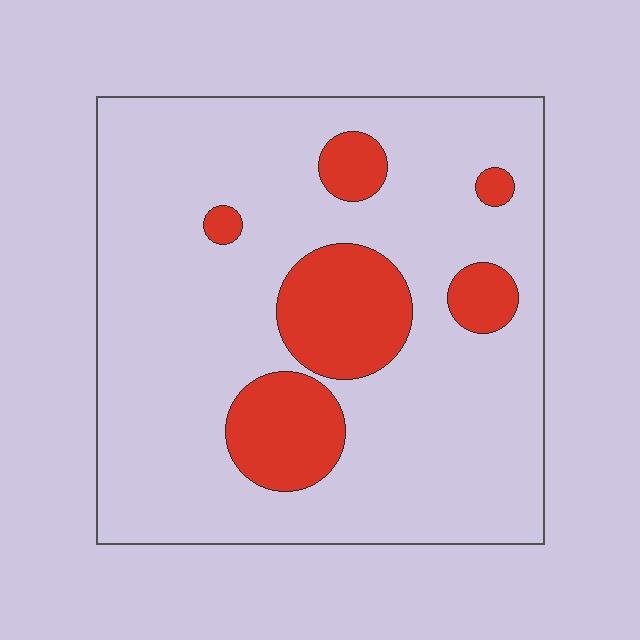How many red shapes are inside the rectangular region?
6.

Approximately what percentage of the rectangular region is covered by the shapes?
Approximately 20%.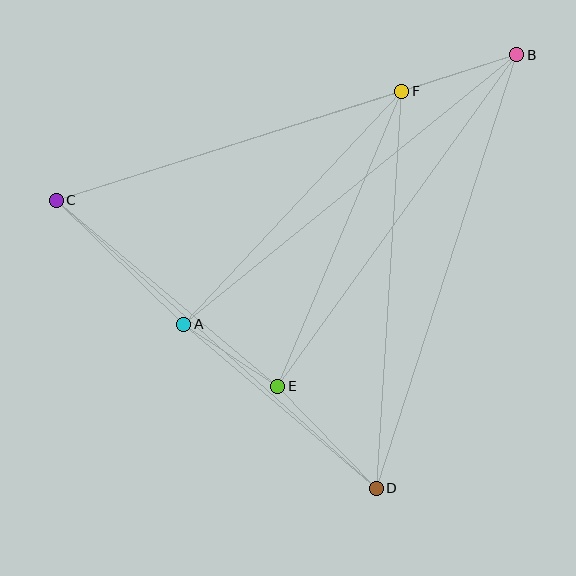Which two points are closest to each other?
Points A and E are closest to each other.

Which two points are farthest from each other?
Points B and C are farthest from each other.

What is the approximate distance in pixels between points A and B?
The distance between A and B is approximately 428 pixels.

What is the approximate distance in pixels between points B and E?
The distance between B and E is approximately 409 pixels.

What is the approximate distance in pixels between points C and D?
The distance between C and D is approximately 430 pixels.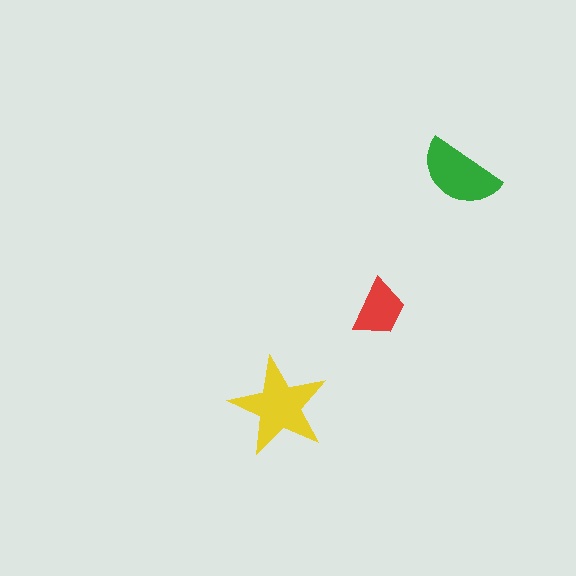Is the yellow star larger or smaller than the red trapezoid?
Larger.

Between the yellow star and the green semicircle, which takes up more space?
The yellow star.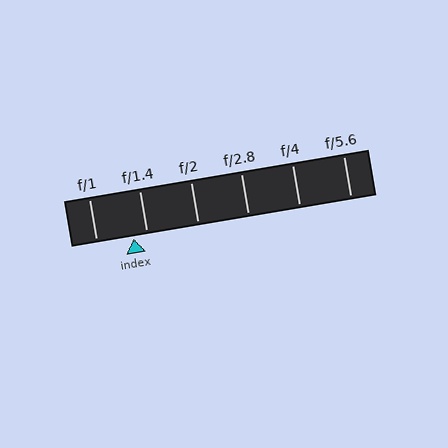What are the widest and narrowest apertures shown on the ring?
The widest aperture shown is f/1 and the narrowest is f/5.6.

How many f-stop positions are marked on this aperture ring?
There are 6 f-stop positions marked.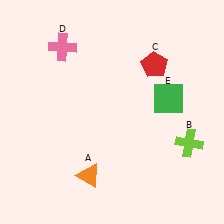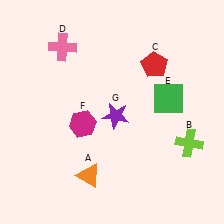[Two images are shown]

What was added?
A magenta hexagon (F), a purple star (G) were added in Image 2.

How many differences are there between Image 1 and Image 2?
There are 2 differences between the two images.